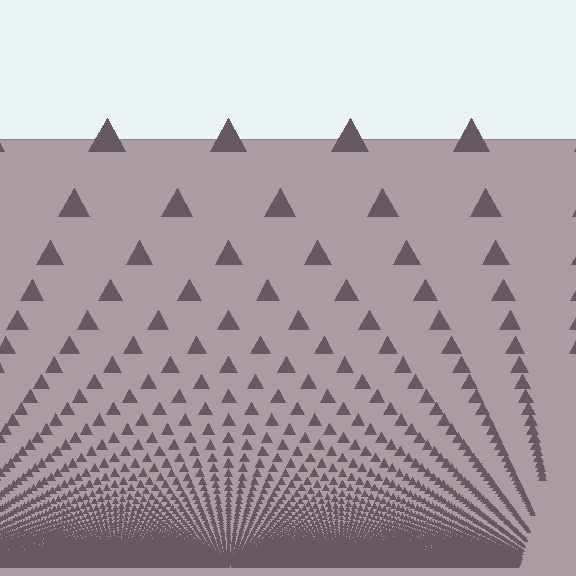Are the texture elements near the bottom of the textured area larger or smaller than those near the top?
Smaller. The gradient is inverted — elements near the bottom are smaller and denser.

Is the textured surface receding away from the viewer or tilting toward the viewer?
The surface appears to tilt toward the viewer. Texture elements get larger and sparser toward the top.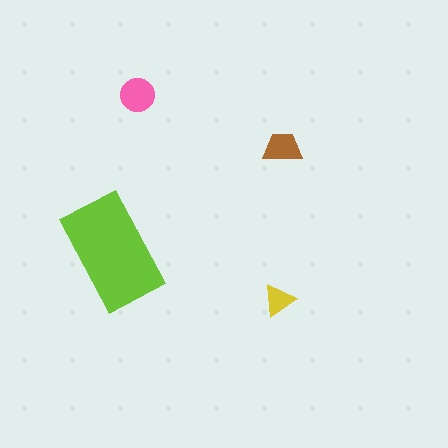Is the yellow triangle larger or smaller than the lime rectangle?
Smaller.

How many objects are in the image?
There are 4 objects in the image.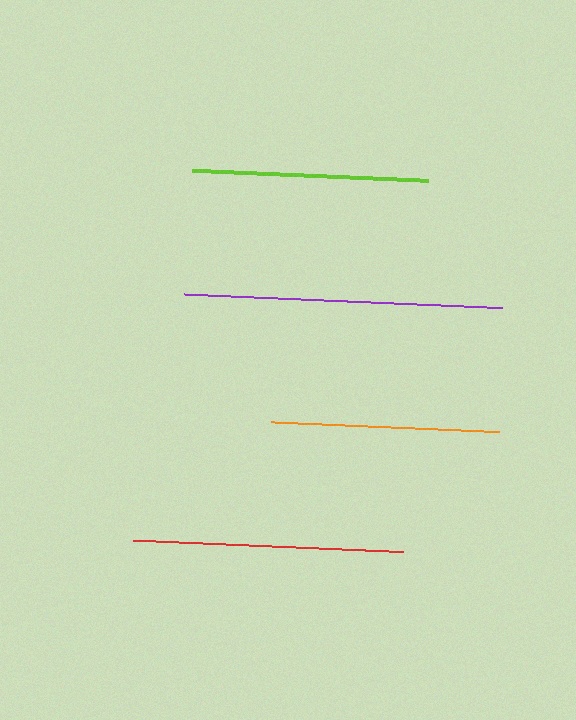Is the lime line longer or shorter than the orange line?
The lime line is longer than the orange line.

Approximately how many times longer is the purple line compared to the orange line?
The purple line is approximately 1.4 times the length of the orange line.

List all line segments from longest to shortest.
From longest to shortest: purple, red, lime, orange.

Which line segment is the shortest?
The orange line is the shortest at approximately 227 pixels.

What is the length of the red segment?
The red segment is approximately 269 pixels long.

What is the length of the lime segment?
The lime segment is approximately 236 pixels long.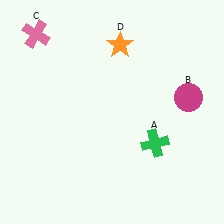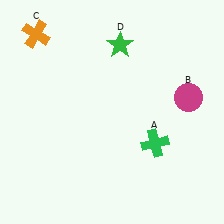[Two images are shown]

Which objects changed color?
C changed from pink to orange. D changed from orange to green.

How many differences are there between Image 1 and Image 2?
There are 2 differences between the two images.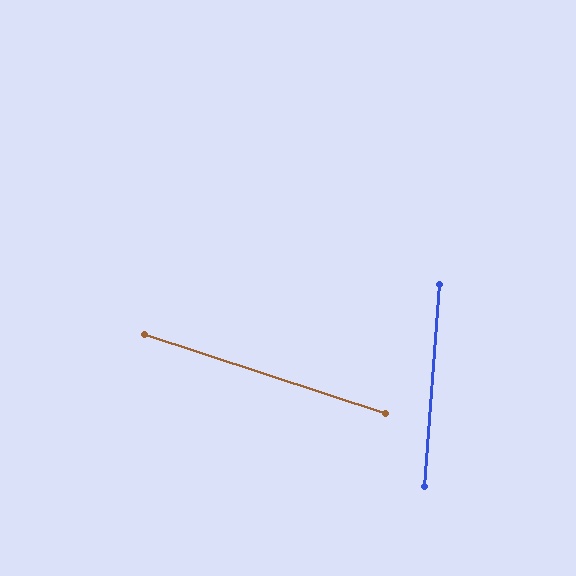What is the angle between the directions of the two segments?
Approximately 76 degrees.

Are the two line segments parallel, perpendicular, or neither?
Neither parallel nor perpendicular — they differ by about 76°.